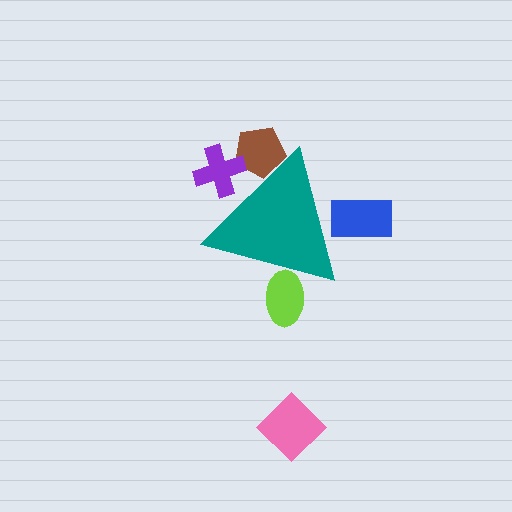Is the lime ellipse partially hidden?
Yes, the lime ellipse is partially hidden behind the teal triangle.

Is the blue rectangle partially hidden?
Yes, the blue rectangle is partially hidden behind the teal triangle.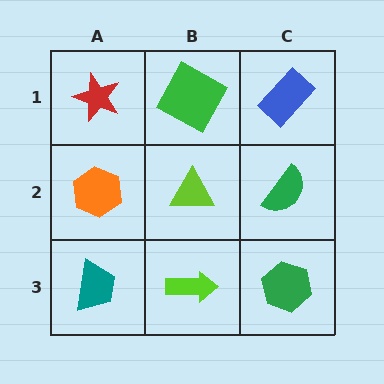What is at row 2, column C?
A green semicircle.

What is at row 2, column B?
A lime triangle.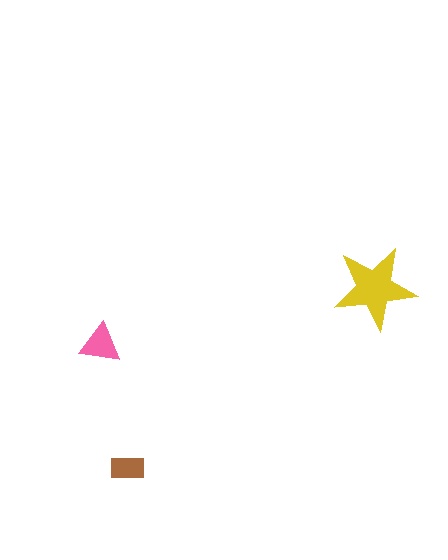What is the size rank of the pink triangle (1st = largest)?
2nd.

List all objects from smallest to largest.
The brown rectangle, the pink triangle, the yellow star.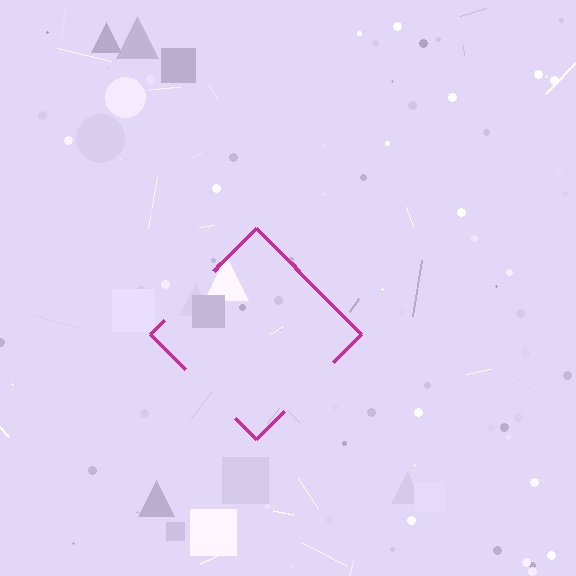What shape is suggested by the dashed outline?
The dashed outline suggests a diamond.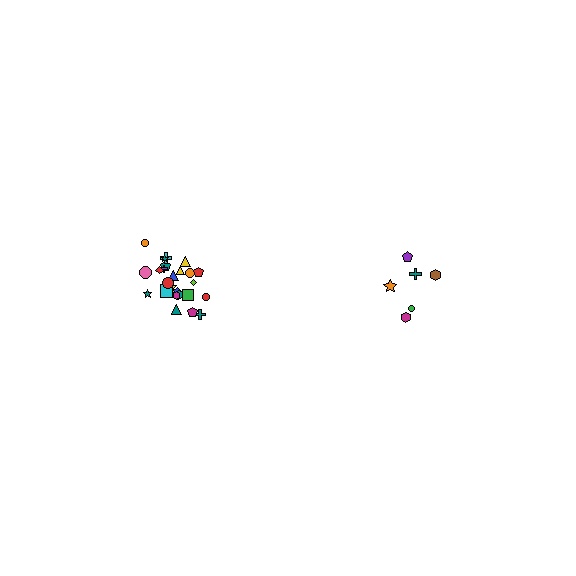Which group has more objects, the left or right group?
The left group.